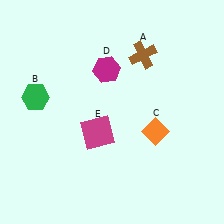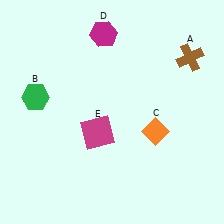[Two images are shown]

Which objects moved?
The objects that moved are: the brown cross (A), the magenta hexagon (D).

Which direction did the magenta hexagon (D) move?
The magenta hexagon (D) moved up.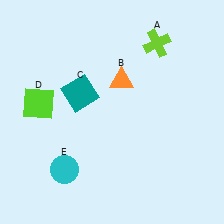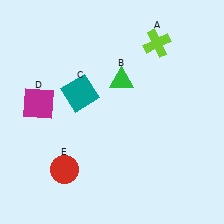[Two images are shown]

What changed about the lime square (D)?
In Image 1, D is lime. In Image 2, it changed to magenta.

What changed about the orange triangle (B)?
In Image 1, B is orange. In Image 2, it changed to green.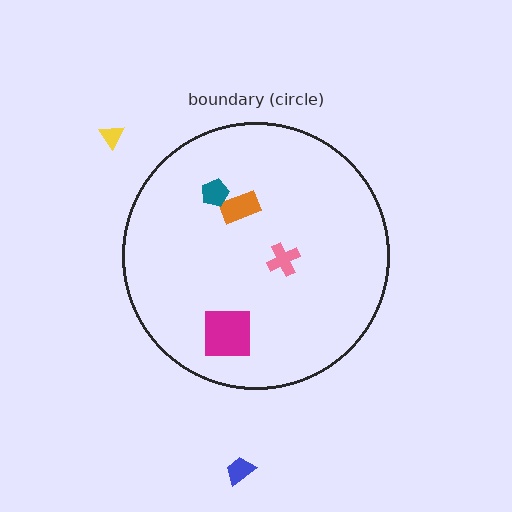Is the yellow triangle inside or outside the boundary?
Outside.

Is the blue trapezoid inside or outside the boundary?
Outside.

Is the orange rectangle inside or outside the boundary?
Inside.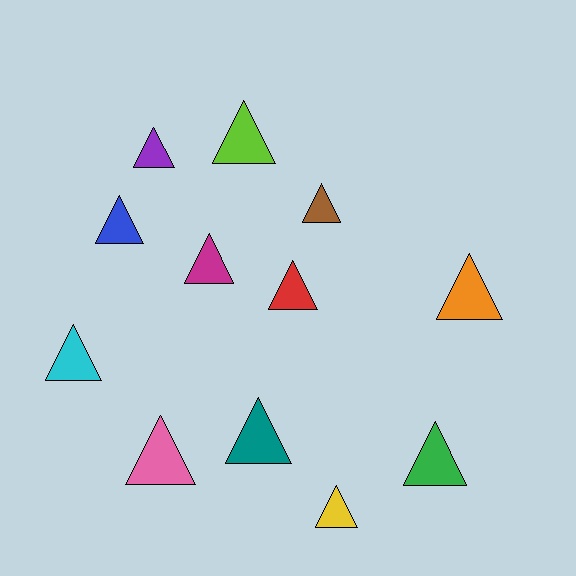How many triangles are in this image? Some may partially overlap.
There are 12 triangles.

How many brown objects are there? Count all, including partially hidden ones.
There is 1 brown object.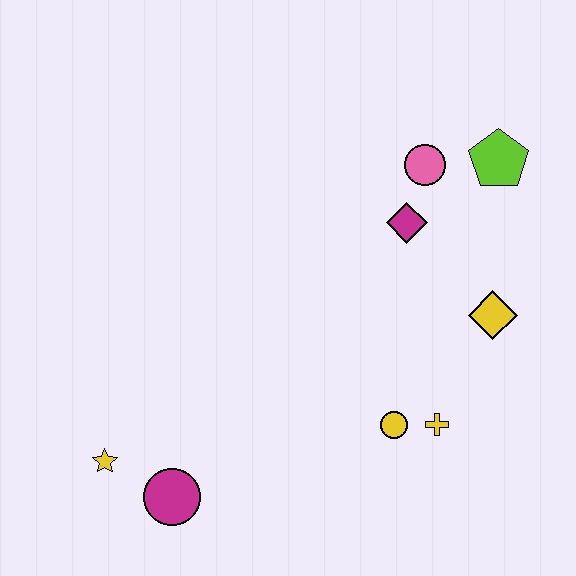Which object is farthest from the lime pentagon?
The yellow star is farthest from the lime pentagon.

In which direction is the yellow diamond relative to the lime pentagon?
The yellow diamond is below the lime pentagon.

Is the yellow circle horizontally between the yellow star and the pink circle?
Yes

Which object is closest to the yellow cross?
The yellow circle is closest to the yellow cross.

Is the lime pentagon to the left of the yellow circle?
No